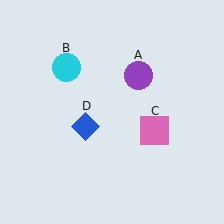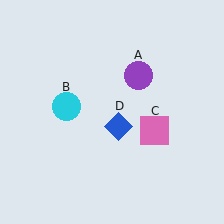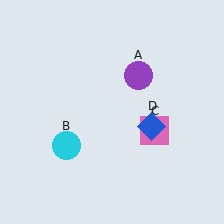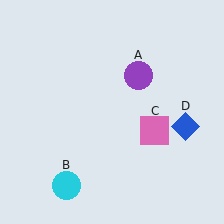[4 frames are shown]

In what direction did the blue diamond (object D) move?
The blue diamond (object D) moved right.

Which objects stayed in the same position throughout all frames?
Purple circle (object A) and pink square (object C) remained stationary.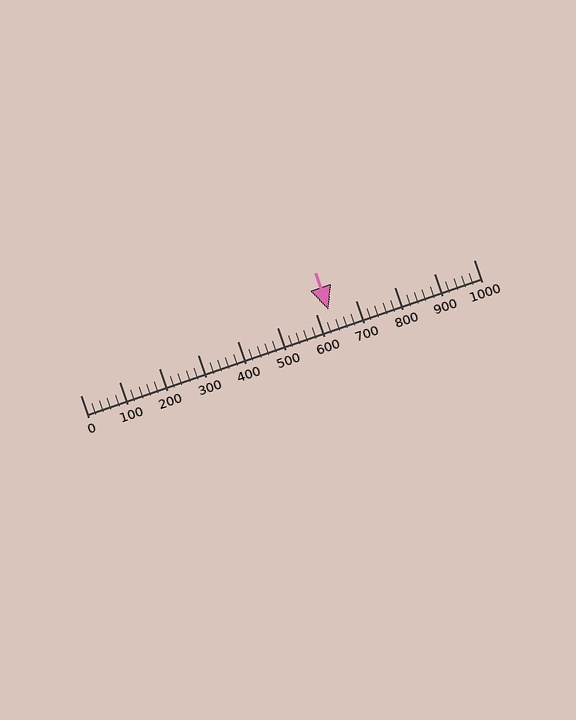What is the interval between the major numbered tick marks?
The major tick marks are spaced 100 units apart.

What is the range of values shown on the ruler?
The ruler shows values from 0 to 1000.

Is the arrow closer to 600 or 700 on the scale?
The arrow is closer to 600.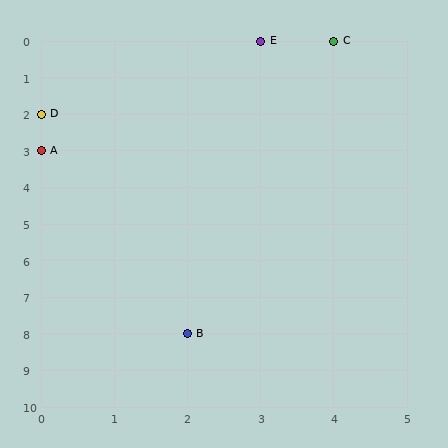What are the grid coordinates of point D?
Point D is at grid coordinates (0, 2).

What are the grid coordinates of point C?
Point C is at grid coordinates (4, 0).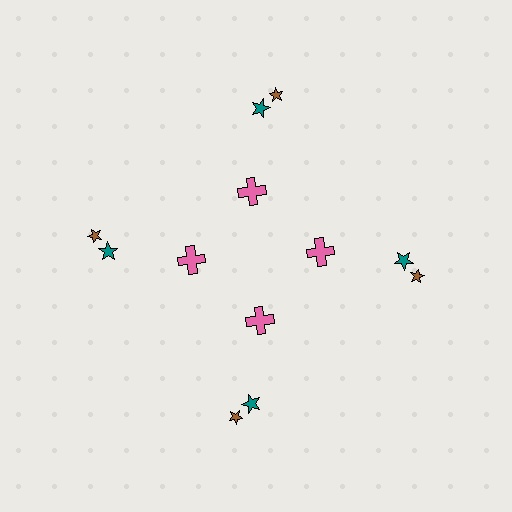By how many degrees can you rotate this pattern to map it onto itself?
The pattern maps onto itself every 90 degrees of rotation.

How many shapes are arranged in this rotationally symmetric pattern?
There are 12 shapes, arranged in 4 groups of 3.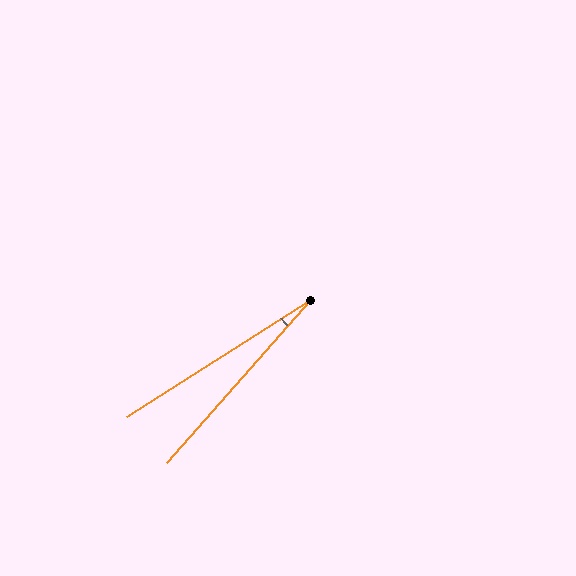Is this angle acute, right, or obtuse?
It is acute.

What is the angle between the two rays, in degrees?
Approximately 16 degrees.